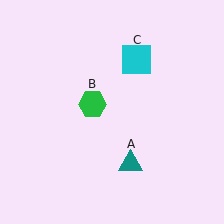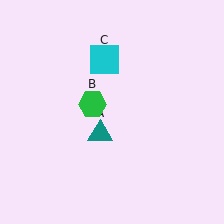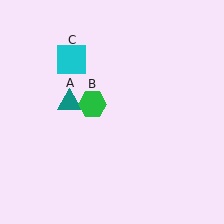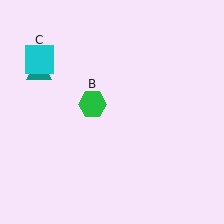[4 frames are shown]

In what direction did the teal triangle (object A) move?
The teal triangle (object A) moved up and to the left.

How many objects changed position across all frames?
2 objects changed position: teal triangle (object A), cyan square (object C).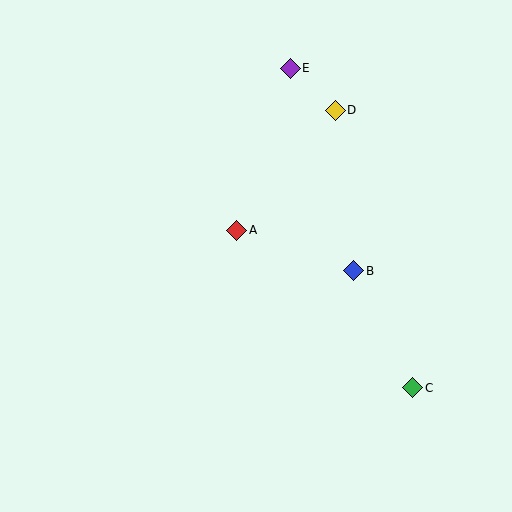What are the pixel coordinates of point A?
Point A is at (237, 230).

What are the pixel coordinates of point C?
Point C is at (413, 388).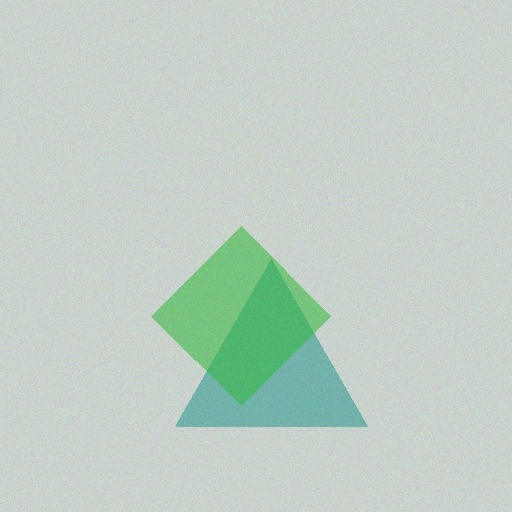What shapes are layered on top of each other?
The layered shapes are: a teal triangle, a green diamond.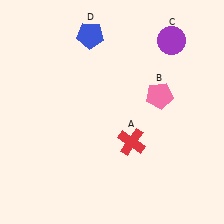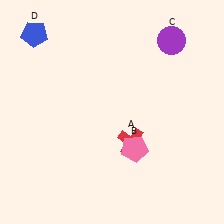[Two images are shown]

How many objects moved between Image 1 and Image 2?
2 objects moved between the two images.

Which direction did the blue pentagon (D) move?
The blue pentagon (D) moved left.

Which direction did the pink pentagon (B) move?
The pink pentagon (B) moved down.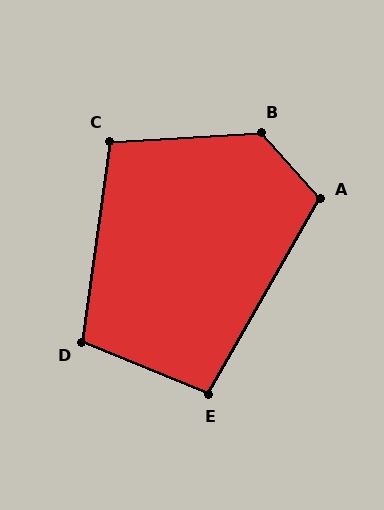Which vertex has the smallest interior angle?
E, at approximately 97 degrees.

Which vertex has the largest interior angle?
B, at approximately 129 degrees.